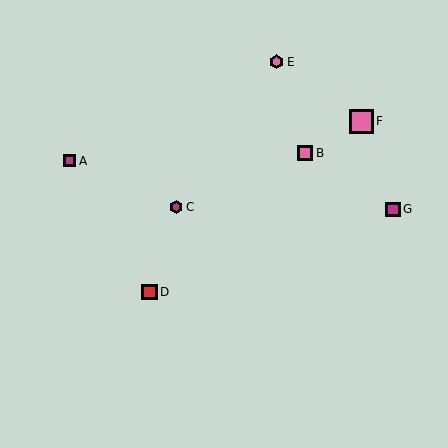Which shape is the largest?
The pink square (labeled F) is the largest.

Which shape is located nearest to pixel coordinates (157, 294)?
The red square (labeled D) at (150, 292) is nearest to that location.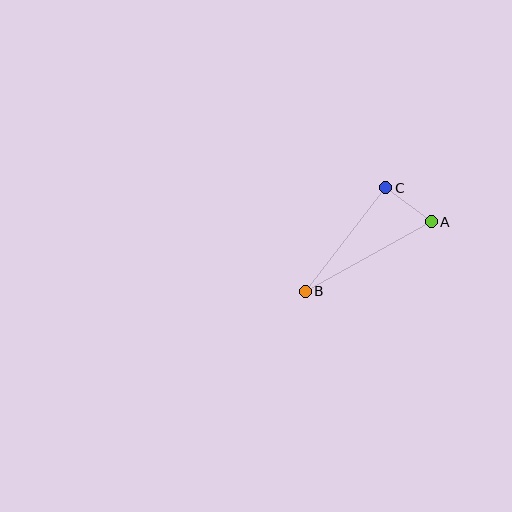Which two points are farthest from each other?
Points A and B are farthest from each other.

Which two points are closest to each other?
Points A and C are closest to each other.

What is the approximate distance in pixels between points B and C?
The distance between B and C is approximately 131 pixels.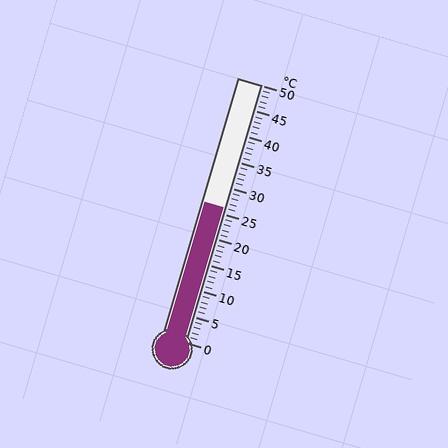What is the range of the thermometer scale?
The thermometer scale ranges from 0°C to 50°C.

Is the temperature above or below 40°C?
The temperature is below 40°C.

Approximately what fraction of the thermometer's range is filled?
The thermometer is filled to approximately 50% of its range.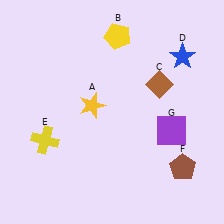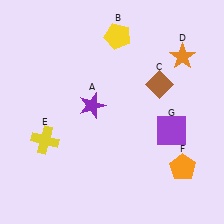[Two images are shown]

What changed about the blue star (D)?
In Image 1, D is blue. In Image 2, it changed to orange.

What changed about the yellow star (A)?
In Image 1, A is yellow. In Image 2, it changed to purple.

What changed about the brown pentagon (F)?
In Image 1, F is brown. In Image 2, it changed to orange.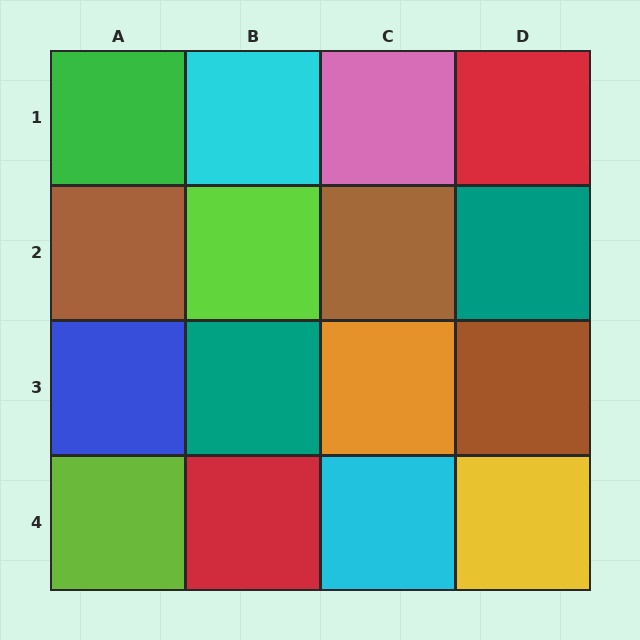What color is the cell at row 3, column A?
Blue.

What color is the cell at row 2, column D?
Teal.